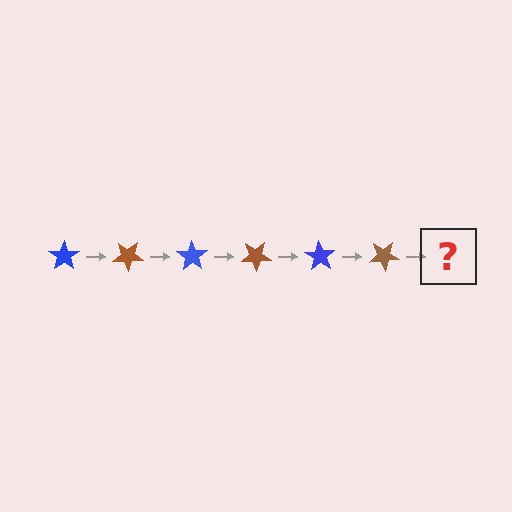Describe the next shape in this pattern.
It should be a blue star, rotated 210 degrees from the start.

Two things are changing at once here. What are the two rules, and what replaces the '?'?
The two rules are that it rotates 35 degrees each step and the color cycles through blue and brown. The '?' should be a blue star, rotated 210 degrees from the start.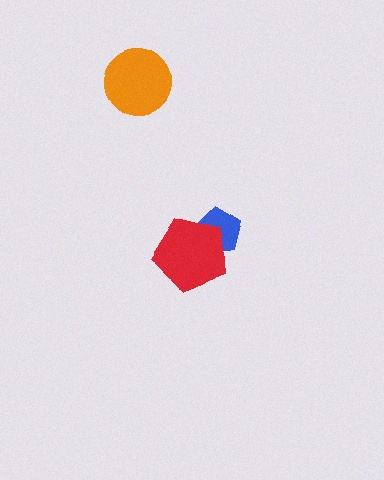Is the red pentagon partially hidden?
No, no other shape covers it.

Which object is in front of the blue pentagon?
The red pentagon is in front of the blue pentagon.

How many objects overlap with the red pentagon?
1 object overlaps with the red pentagon.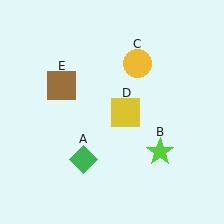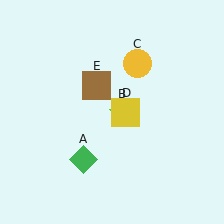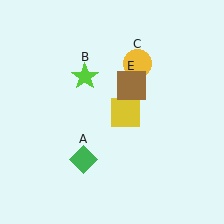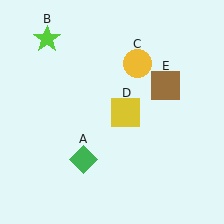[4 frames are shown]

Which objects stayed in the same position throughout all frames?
Green diamond (object A) and yellow circle (object C) and yellow square (object D) remained stationary.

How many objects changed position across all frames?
2 objects changed position: lime star (object B), brown square (object E).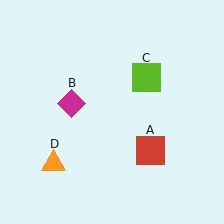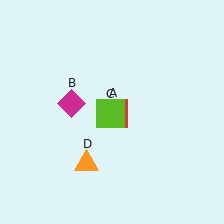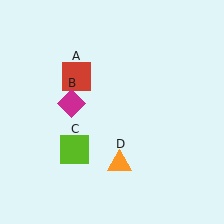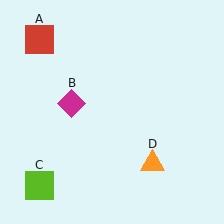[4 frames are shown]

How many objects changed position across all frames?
3 objects changed position: red square (object A), lime square (object C), orange triangle (object D).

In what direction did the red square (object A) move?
The red square (object A) moved up and to the left.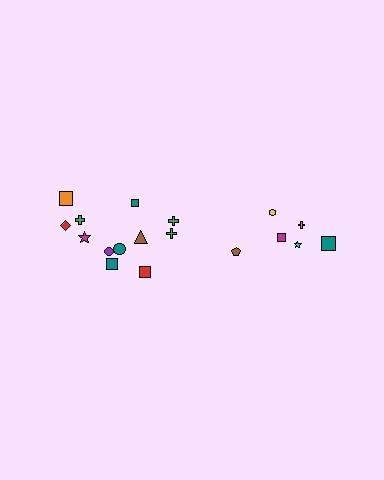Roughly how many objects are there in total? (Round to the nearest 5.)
Roughly 20 objects in total.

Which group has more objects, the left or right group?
The left group.